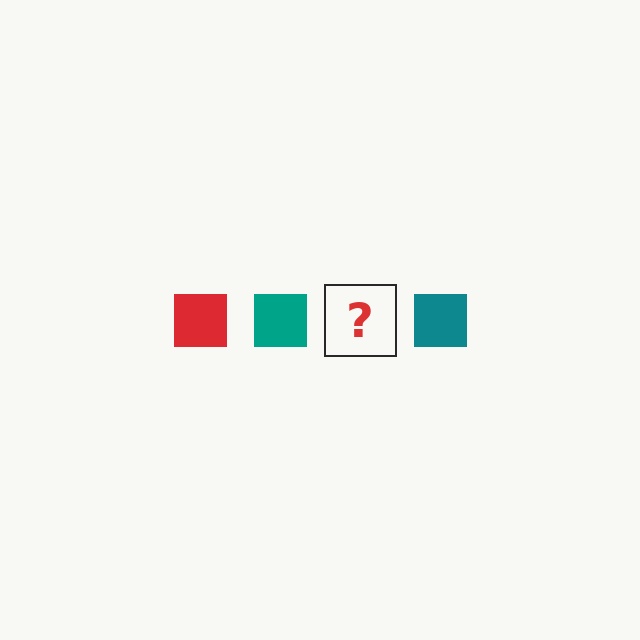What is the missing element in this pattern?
The missing element is a red square.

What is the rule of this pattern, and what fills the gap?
The rule is that the pattern cycles through red, teal squares. The gap should be filled with a red square.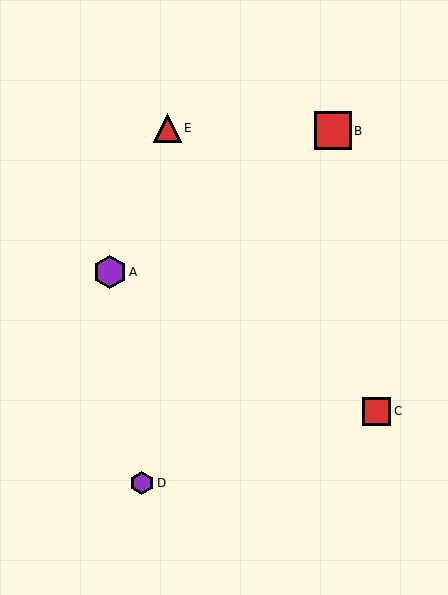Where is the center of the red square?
The center of the red square is at (333, 131).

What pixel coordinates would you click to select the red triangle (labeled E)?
Click at (167, 128) to select the red triangle E.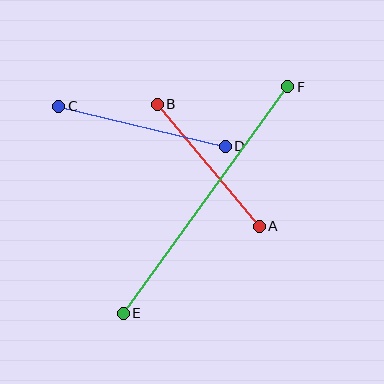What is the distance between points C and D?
The distance is approximately 171 pixels.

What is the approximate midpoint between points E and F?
The midpoint is at approximately (206, 200) pixels.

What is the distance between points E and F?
The distance is approximately 280 pixels.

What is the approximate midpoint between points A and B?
The midpoint is at approximately (208, 165) pixels.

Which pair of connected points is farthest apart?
Points E and F are farthest apart.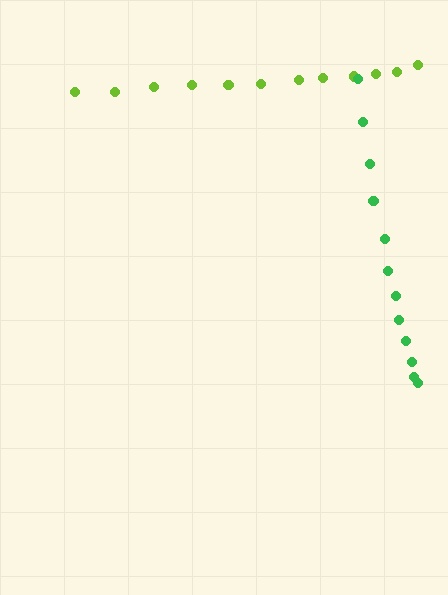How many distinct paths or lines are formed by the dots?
There are 2 distinct paths.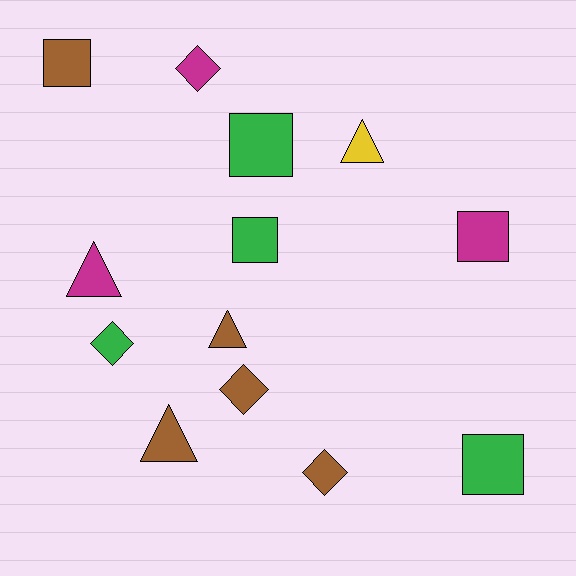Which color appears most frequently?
Brown, with 5 objects.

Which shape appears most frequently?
Square, with 5 objects.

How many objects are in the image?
There are 13 objects.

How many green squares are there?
There are 3 green squares.